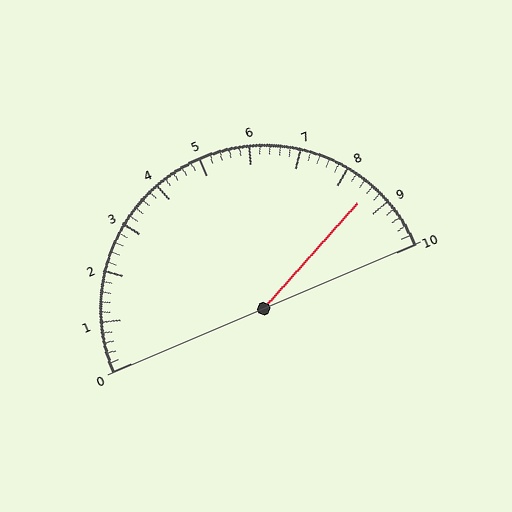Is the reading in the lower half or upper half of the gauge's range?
The reading is in the upper half of the range (0 to 10).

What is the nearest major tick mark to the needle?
The nearest major tick mark is 9.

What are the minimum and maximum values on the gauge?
The gauge ranges from 0 to 10.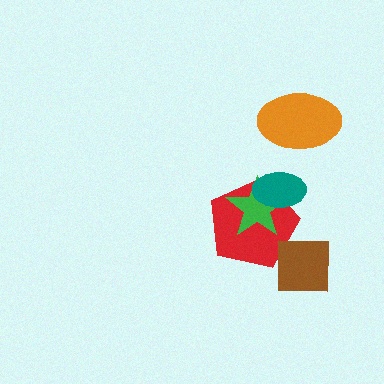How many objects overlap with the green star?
2 objects overlap with the green star.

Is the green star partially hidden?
Yes, it is partially covered by another shape.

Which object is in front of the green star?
The teal ellipse is in front of the green star.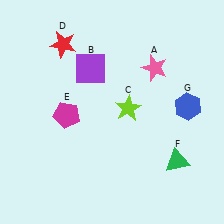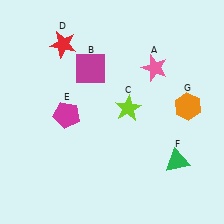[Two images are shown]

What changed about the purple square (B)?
In Image 1, B is purple. In Image 2, it changed to magenta.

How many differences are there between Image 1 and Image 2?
There are 2 differences between the two images.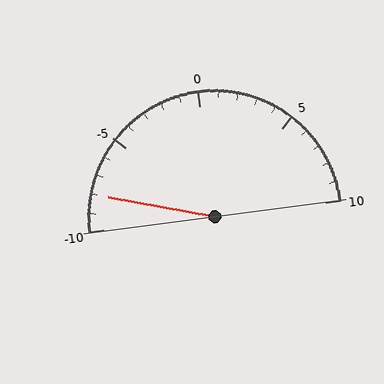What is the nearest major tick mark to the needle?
The nearest major tick mark is -10.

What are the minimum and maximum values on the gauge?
The gauge ranges from -10 to 10.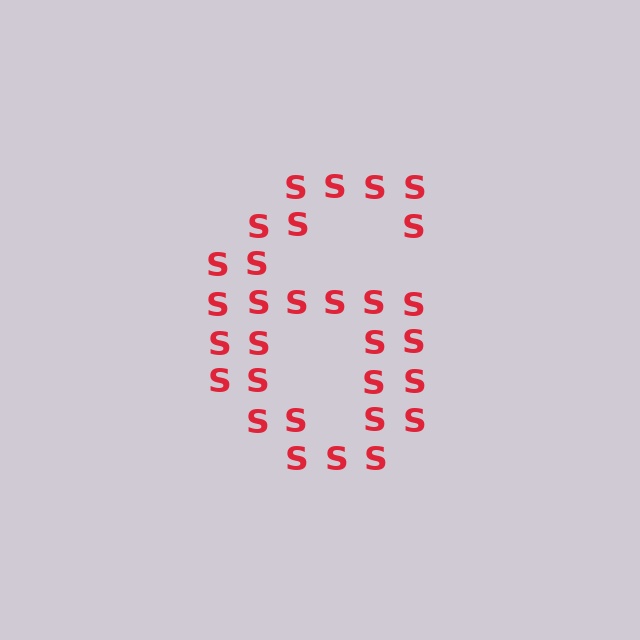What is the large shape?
The large shape is the digit 6.